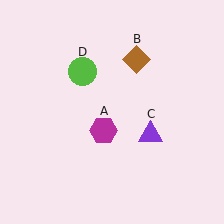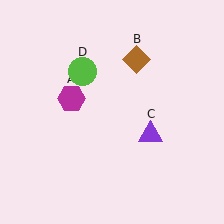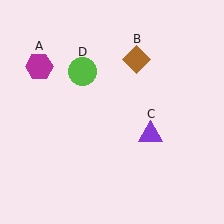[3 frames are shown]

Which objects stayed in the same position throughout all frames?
Brown diamond (object B) and purple triangle (object C) and lime circle (object D) remained stationary.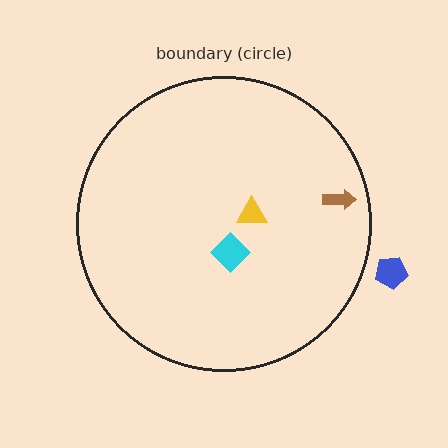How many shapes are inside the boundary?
3 inside, 1 outside.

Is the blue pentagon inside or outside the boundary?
Outside.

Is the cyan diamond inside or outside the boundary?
Inside.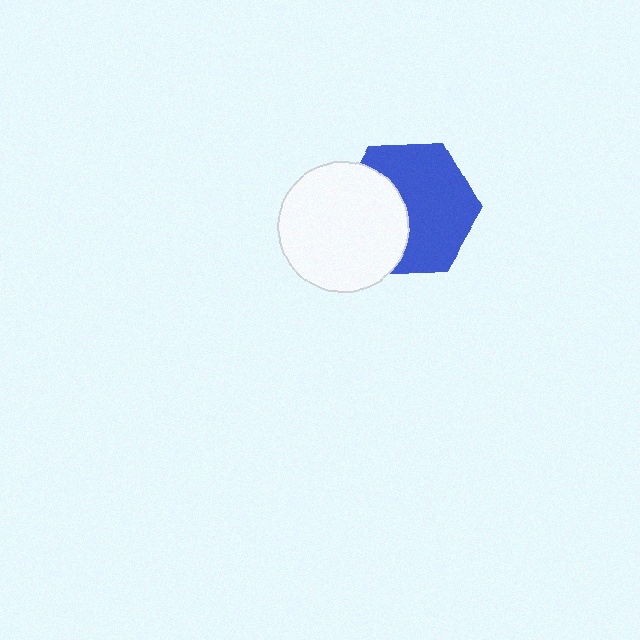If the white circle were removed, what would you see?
You would see the complete blue hexagon.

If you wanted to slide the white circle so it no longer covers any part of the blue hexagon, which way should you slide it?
Slide it left — that is the most direct way to separate the two shapes.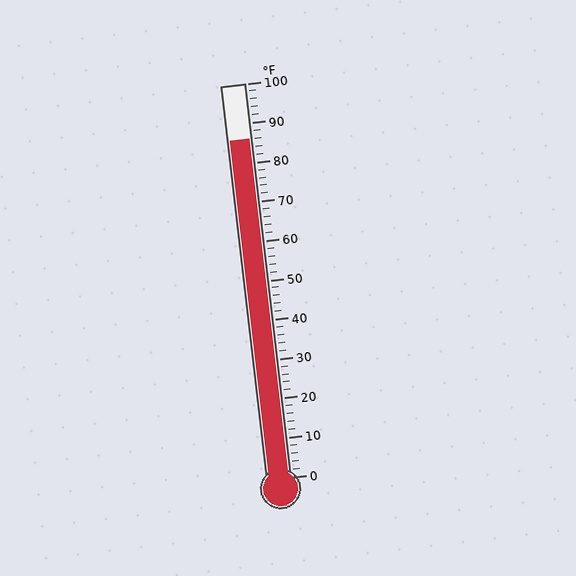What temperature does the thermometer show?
The thermometer shows approximately 86°F.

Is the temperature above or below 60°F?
The temperature is above 60°F.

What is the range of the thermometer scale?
The thermometer scale ranges from 0°F to 100°F.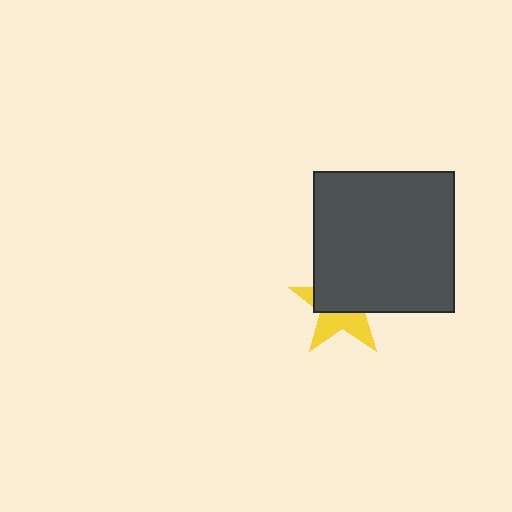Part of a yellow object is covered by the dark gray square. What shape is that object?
It is a star.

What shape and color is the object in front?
The object in front is a dark gray square.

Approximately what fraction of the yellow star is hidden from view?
Roughly 58% of the yellow star is hidden behind the dark gray square.